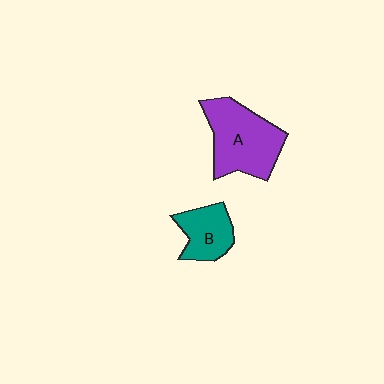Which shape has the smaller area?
Shape B (teal).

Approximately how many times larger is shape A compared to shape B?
Approximately 1.8 times.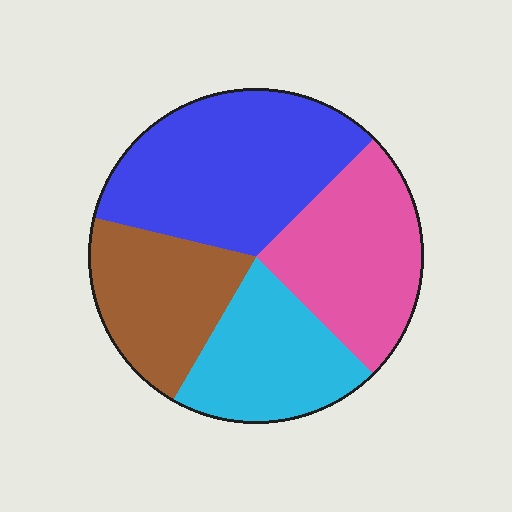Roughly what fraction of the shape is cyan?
Cyan takes up about one fifth (1/5) of the shape.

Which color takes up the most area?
Blue, at roughly 35%.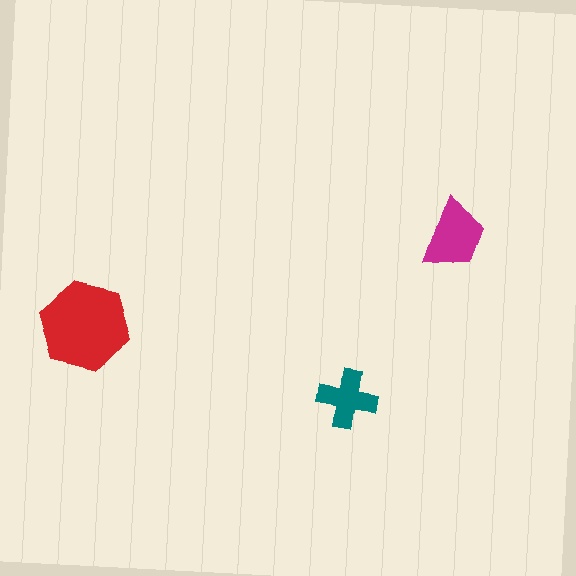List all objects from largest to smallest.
The red hexagon, the magenta trapezoid, the teal cross.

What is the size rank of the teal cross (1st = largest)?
3rd.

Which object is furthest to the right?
The magenta trapezoid is rightmost.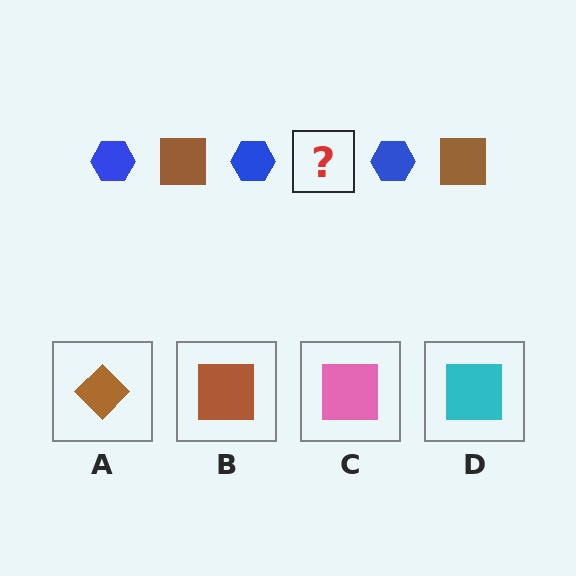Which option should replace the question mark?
Option B.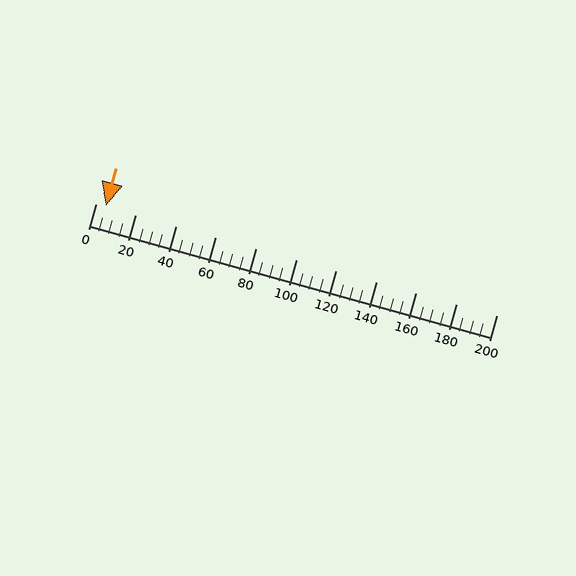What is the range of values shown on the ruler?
The ruler shows values from 0 to 200.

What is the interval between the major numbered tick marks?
The major tick marks are spaced 20 units apart.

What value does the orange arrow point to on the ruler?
The orange arrow points to approximately 5.